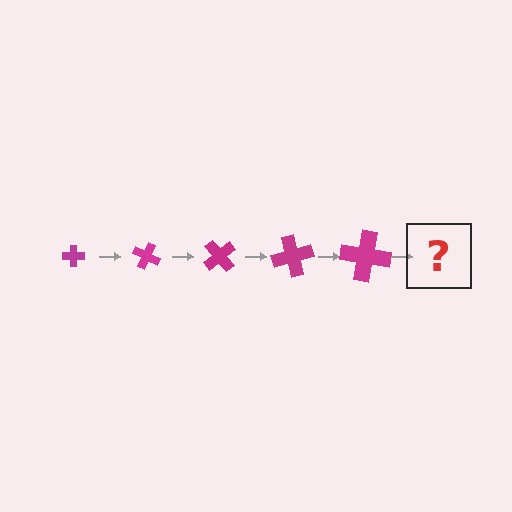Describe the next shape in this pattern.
It should be a cross, larger than the previous one and rotated 125 degrees from the start.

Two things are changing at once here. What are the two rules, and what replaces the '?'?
The two rules are that the cross grows larger each step and it rotates 25 degrees each step. The '?' should be a cross, larger than the previous one and rotated 125 degrees from the start.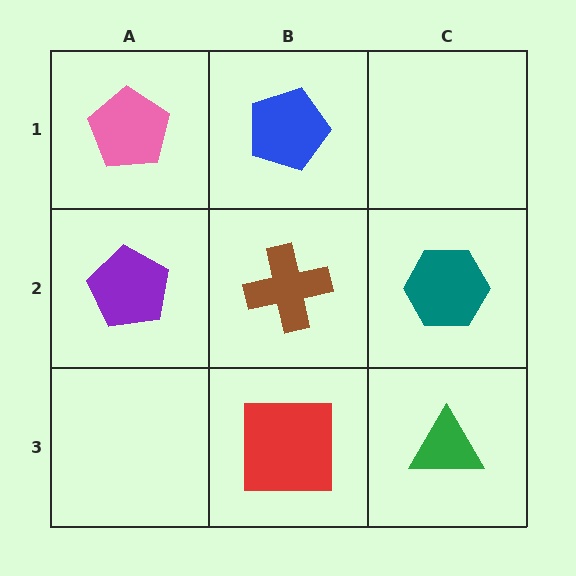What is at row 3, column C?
A green triangle.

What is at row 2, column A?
A purple pentagon.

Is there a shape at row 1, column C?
No, that cell is empty.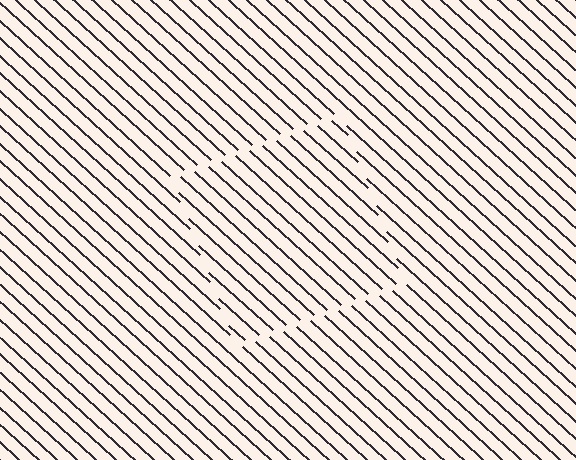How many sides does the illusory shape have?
4 sides — the line-ends trace a square.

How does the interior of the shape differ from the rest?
The interior of the shape contains the same grating, shifted by half a period — the contour is defined by the phase discontinuity where line-ends from the inner and outer gratings abut.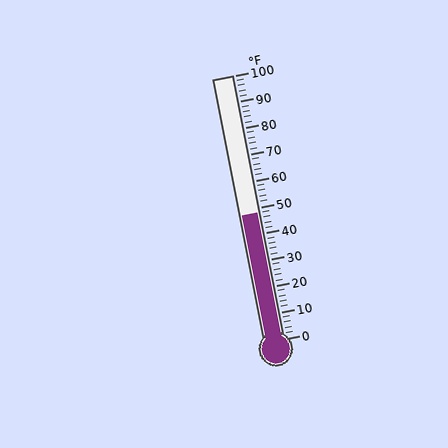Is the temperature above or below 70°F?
The temperature is below 70°F.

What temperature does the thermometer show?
The thermometer shows approximately 48°F.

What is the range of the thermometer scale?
The thermometer scale ranges from 0°F to 100°F.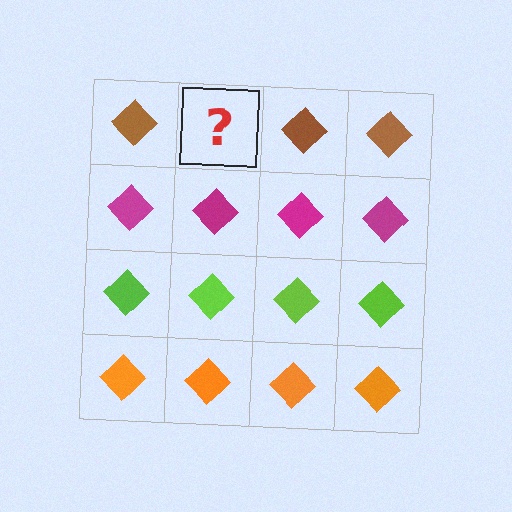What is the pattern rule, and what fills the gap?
The rule is that each row has a consistent color. The gap should be filled with a brown diamond.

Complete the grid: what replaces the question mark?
The question mark should be replaced with a brown diamond.